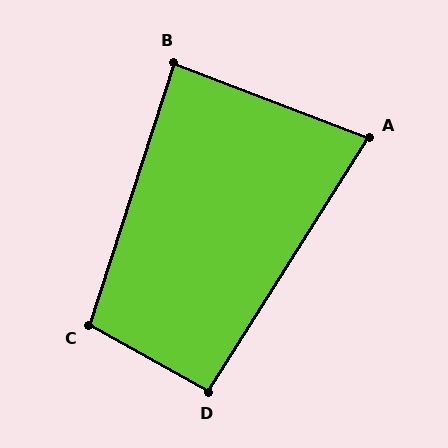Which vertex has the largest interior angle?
C, at approximately 101 degrees.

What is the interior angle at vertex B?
Approximately 87 degrees (approximately right).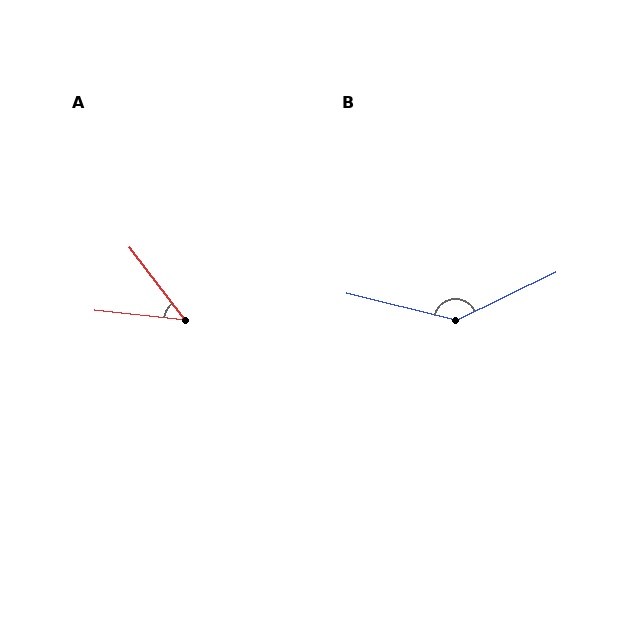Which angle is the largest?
B, at approximately 141 degrees.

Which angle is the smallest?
A, at approximately 47 degrees.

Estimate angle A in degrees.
Approximately 47 degrees.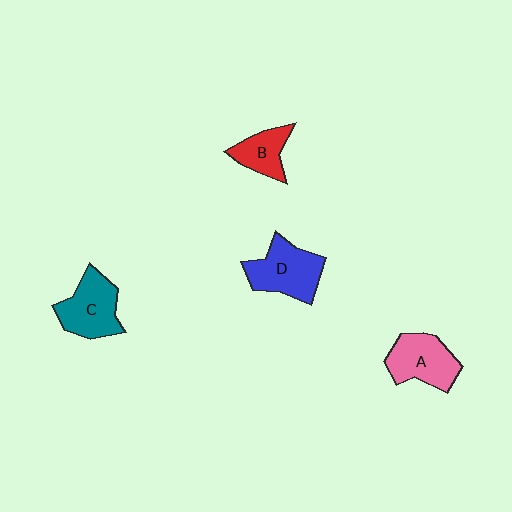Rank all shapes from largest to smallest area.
From largest to smallest: D (blue), C (teal), A (pink), B (red).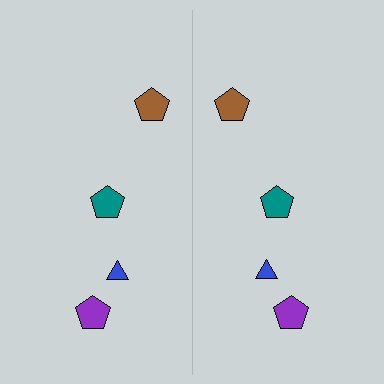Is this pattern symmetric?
Yes, this pattern has bilateral (reflection) symmetry.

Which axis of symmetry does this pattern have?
The pattern has a vertical axis of symmetry running through the center of the image.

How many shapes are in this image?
There are 8 shapes in this image.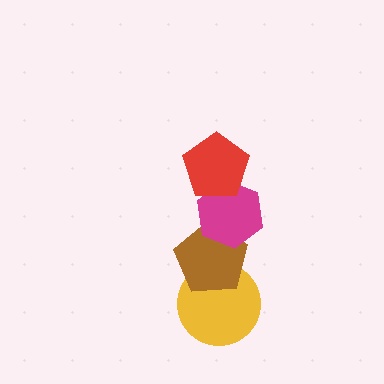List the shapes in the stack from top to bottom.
From top to bottom: the red pentagon, the magenta hexagon, the brown pentagon, the yellow circle.